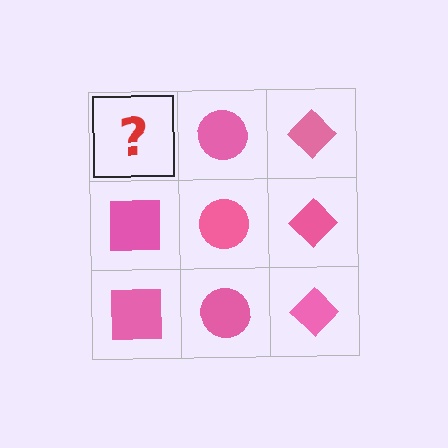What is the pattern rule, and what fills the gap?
The rule is that each column has a consistent shape. The gap should be filled with a pink square.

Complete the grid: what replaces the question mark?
The question mark should be replaced with a pink square.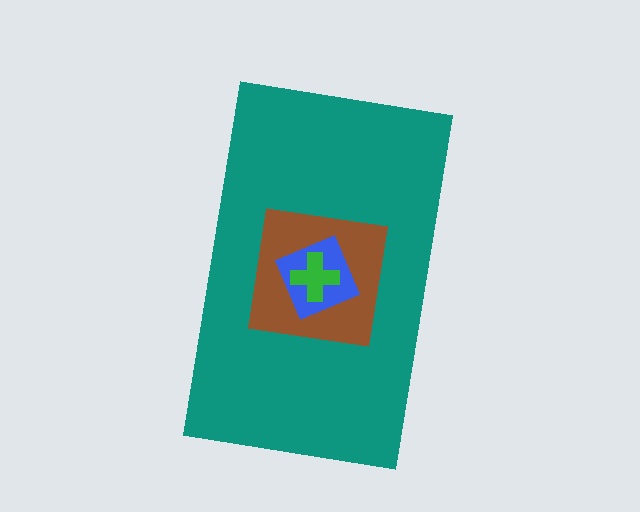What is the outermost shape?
The teal rectangle.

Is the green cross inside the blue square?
Yes.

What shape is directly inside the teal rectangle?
The brown square.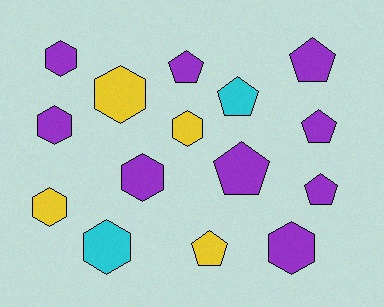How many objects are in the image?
There are 15 objects.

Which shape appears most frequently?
Hexagon, with 8 objects.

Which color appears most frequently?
Purple, with 9 objects.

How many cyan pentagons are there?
There is 1 cyan pentagon.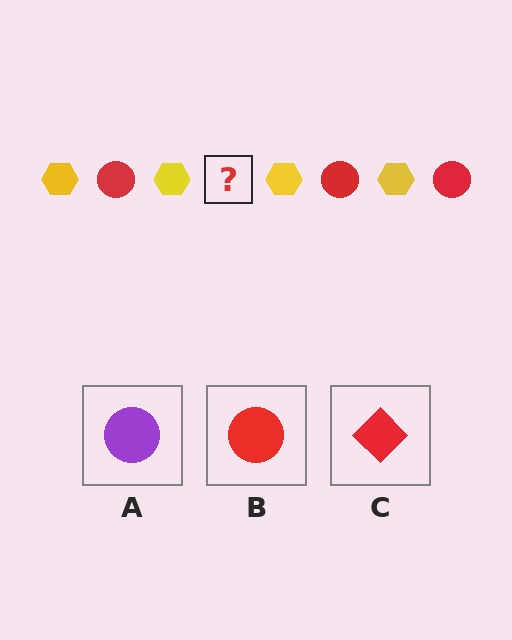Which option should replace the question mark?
Option B.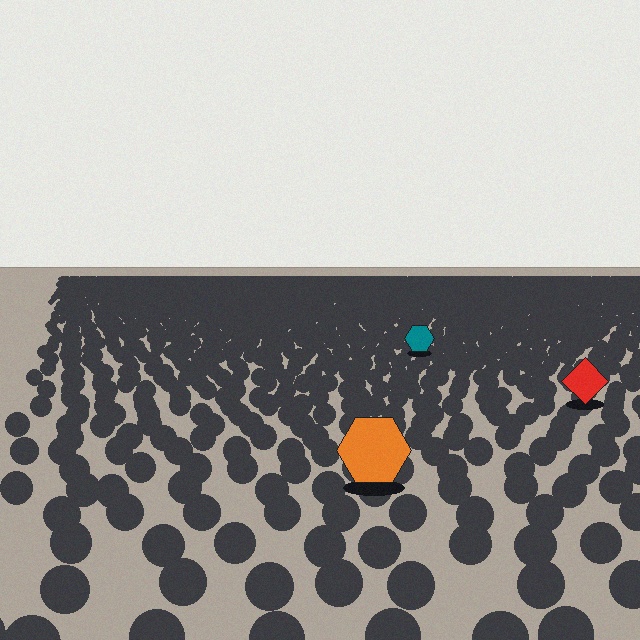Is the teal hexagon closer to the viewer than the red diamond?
No. The red diamond is closer — you can tell from the texture gradient: the ground texture is coarser near it.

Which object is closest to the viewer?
The orange hexagon is closest. The texture marks near it are larger and more spread out.